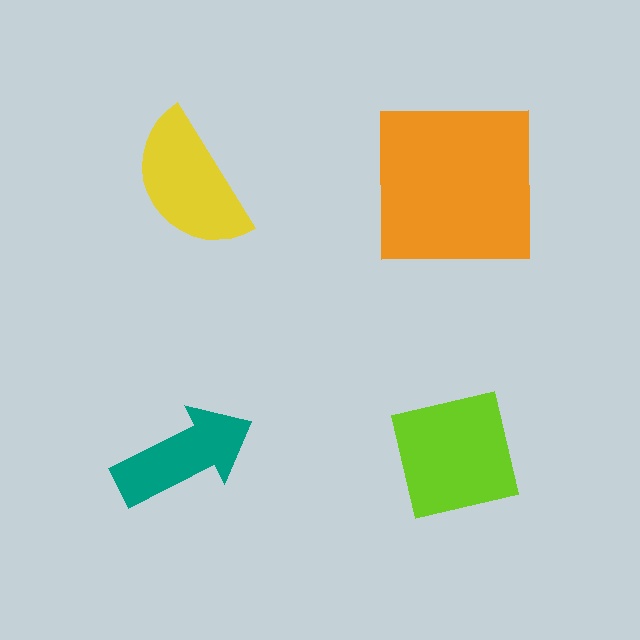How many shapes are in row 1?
2 shapes.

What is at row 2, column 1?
A teal arrow.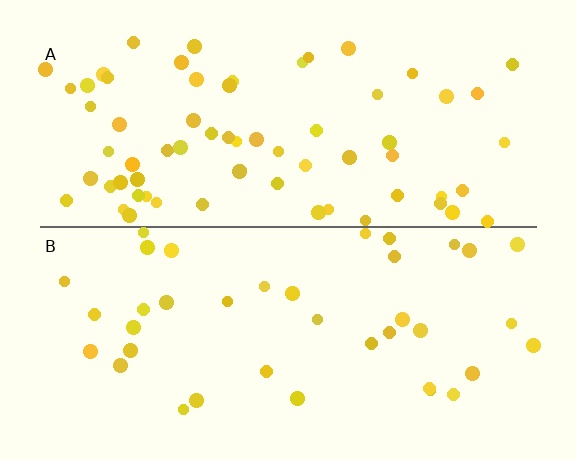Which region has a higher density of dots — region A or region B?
A (the top).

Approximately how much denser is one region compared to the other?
Approximately 1.8× — region A over region B.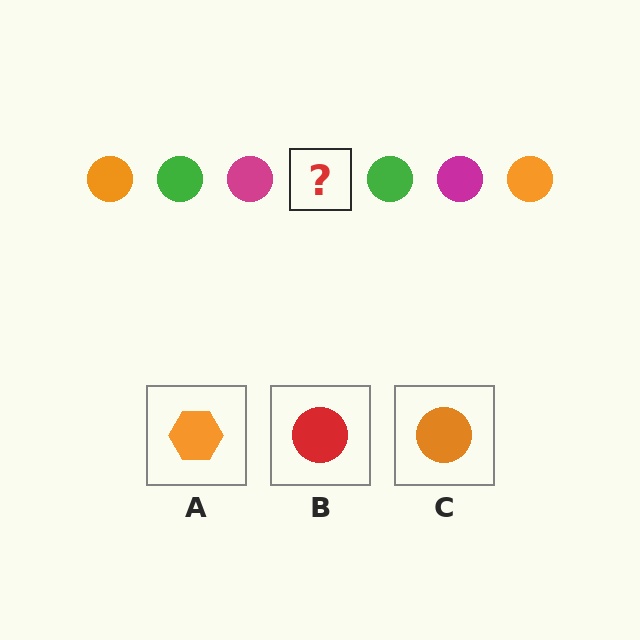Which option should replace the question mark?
Option C.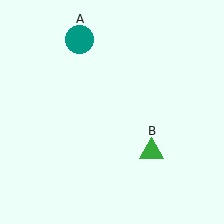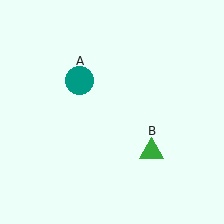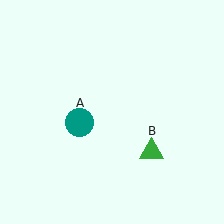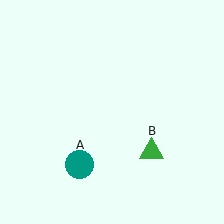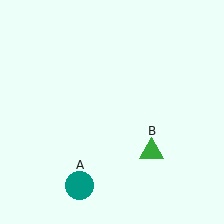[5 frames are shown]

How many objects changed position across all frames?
1 object changed position: teal circle (object A).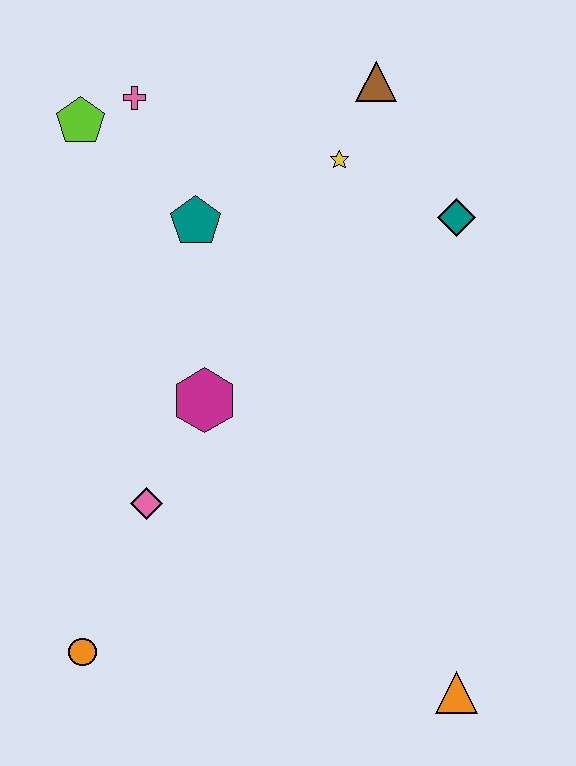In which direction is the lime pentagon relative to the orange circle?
The lime pentagon is above the orange circle.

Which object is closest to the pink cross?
The lime pentagon is closest to the pink cross.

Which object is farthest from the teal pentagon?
The orange triangle is farthest from the teal pentagon.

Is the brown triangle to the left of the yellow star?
No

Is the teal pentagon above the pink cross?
No